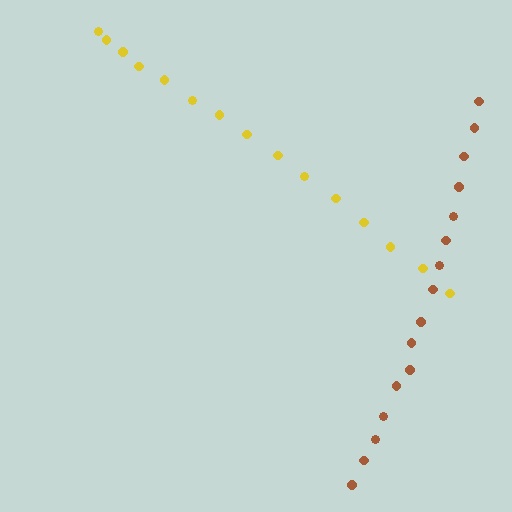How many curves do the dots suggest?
There are 2 distinct paths.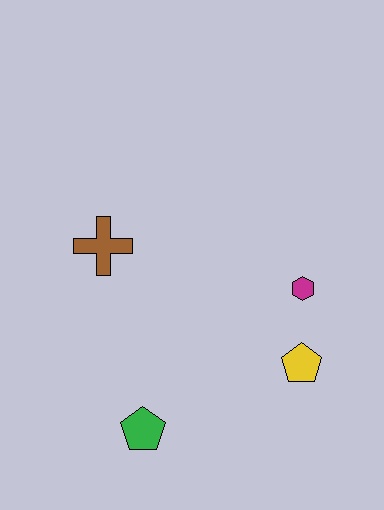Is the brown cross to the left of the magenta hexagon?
Yes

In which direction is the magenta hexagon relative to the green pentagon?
The magenta hexagon is to the right of the green pentagon.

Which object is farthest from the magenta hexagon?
The green pentagon is farthest from the magenta hexagon.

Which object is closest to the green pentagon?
The yellow pentagon is closest to the green pentagon.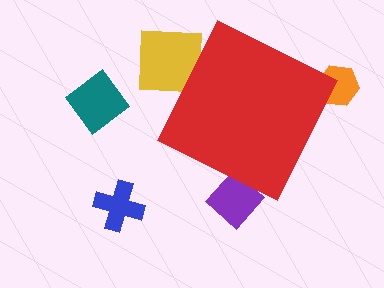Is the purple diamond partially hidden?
Yes, the purple diamond is partially hidden behind the red diamond.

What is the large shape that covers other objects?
A red diamond.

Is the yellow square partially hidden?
Yes, the yellow square is partially hidden behind the red diamond.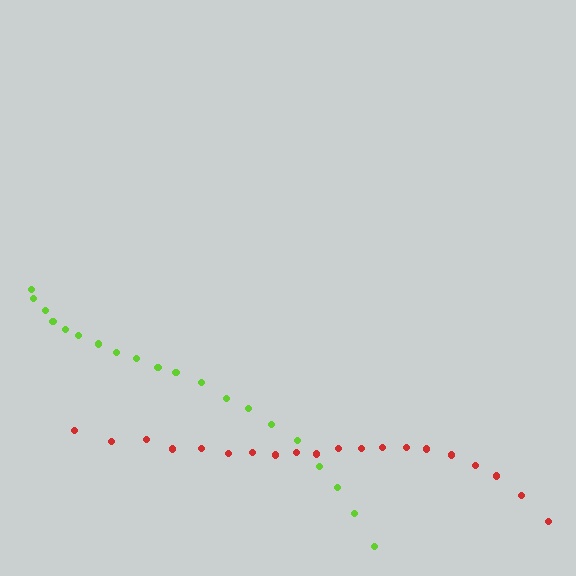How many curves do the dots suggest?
There are 2 distinct paths.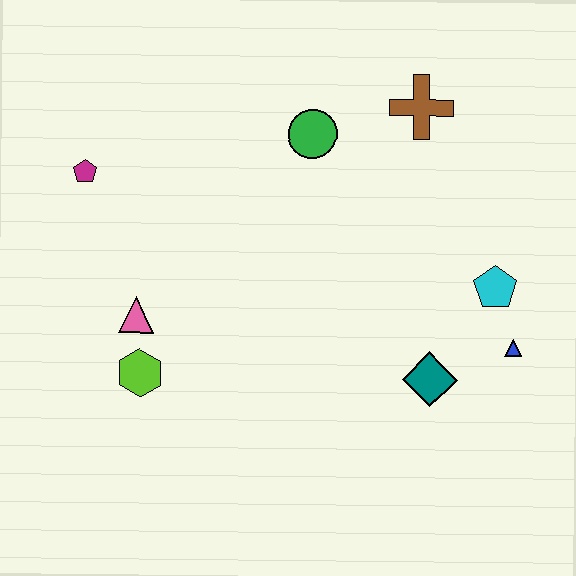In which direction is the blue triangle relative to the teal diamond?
The blue triangle is to the right of the teal diamond.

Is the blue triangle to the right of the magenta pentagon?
Yes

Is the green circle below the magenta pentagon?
No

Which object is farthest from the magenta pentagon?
The blue triangle is farthest from the magenta pentagon.